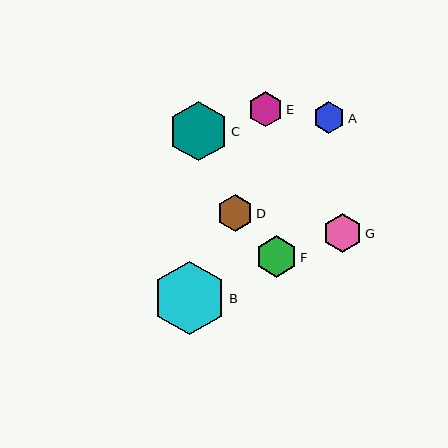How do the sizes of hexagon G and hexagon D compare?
Hexagon G and hexagon D are approximately the same size.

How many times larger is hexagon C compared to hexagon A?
Hexagon C is approximately 1.9 times the size of hexagon A.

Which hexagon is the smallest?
Hexagon A is the smallest with a size of approximately 32 pixels.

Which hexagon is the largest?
Hexagon B is the largest with a size of approximately 74 pixels.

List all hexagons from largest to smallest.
From largest to smallest: B, C, F, G, D, E, A.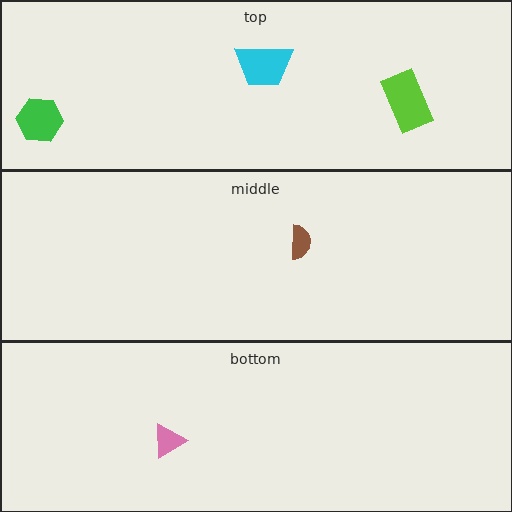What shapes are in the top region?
The green hexagon, the cyan trapezoid, the lime rectangle.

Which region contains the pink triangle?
The bottom region.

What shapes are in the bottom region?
The pink triangle.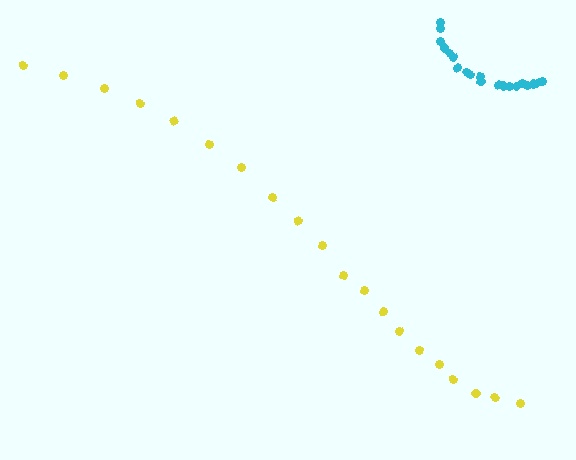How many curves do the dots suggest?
There are 2 distinct paths.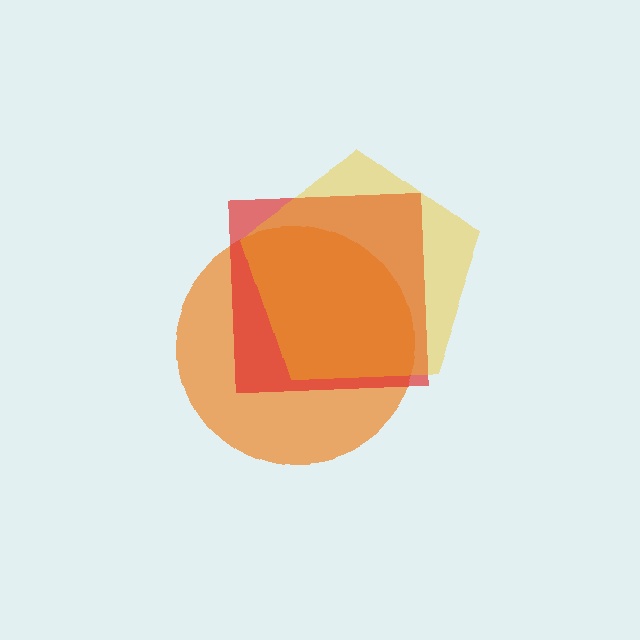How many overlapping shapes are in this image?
There are 3 overlapping shapes in the image.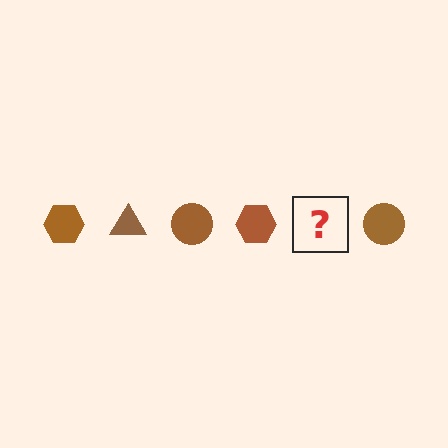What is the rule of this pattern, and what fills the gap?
The rule is that the pattern cycles through hexagon, triangle, circle shapes in brown. The gap should be filled with a brown triangle.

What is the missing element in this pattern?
The missing element is a brown triangle.